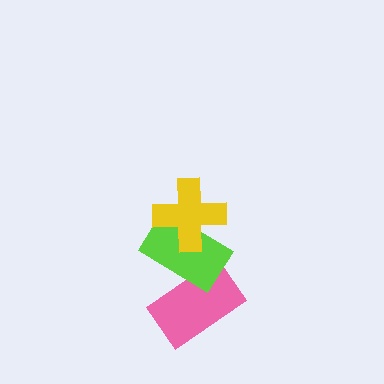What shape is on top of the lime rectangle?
The yellow cross is on top of the lime rectangle.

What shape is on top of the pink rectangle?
The lime rectangle is on top of the pink rectangle.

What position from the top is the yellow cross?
The yellow cross is 1st from the top.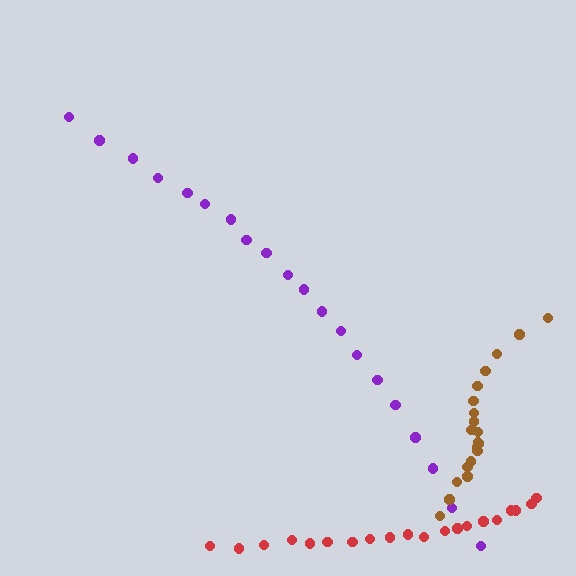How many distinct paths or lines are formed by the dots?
There are 3 distinct paths.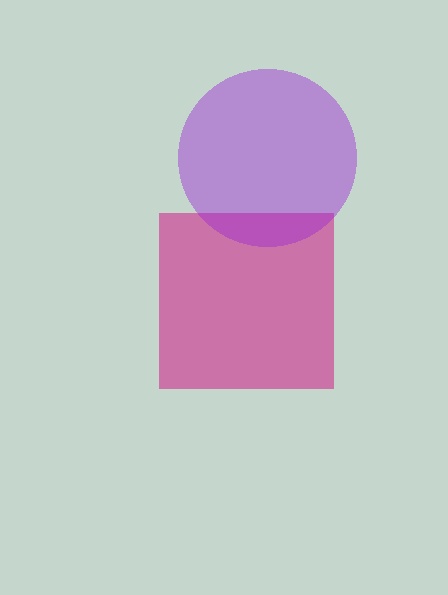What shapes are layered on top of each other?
The layered shapes are: a magenta square, a purple circle.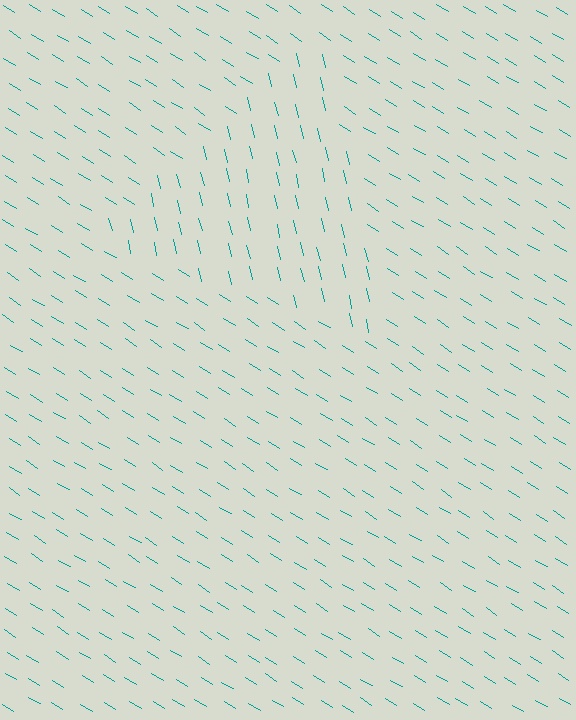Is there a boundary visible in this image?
Yes, there is a texture boundary formed by a change in line orientation.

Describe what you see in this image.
The image is filled with small teal line segments. A triangle region in the image has lines oriented differently from the surrounding lines, creating a visible texture boundary.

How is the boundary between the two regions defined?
The boundary is defined purely by a change in line orientation (approximately 45 degrees difference). All lines are the same color and thickness.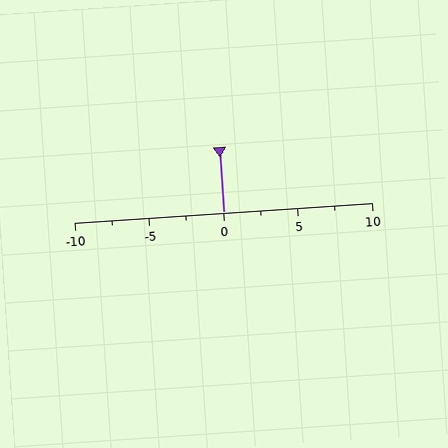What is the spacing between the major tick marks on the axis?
The major ticks are spaced 5 apart.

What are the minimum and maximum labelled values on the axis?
The axis runs from -10 to 10.